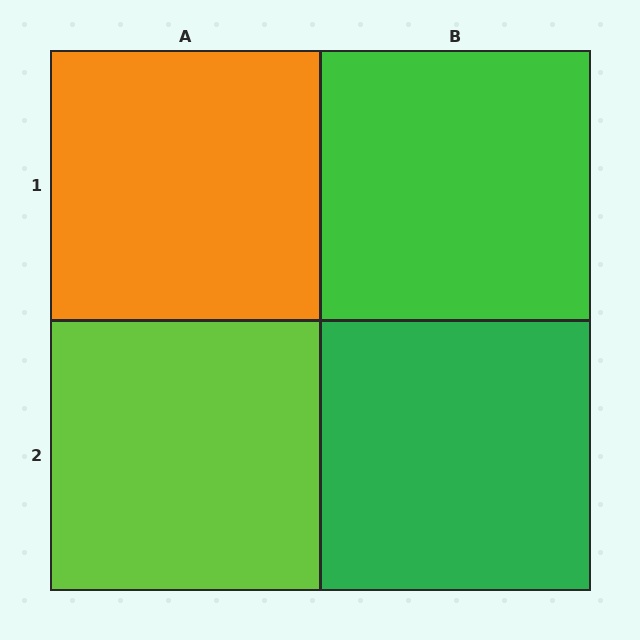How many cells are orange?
1 cell is orange.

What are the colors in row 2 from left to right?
Lime, green.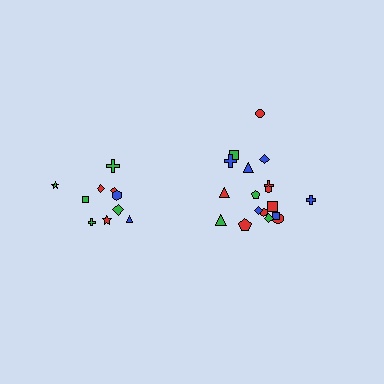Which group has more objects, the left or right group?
The right group.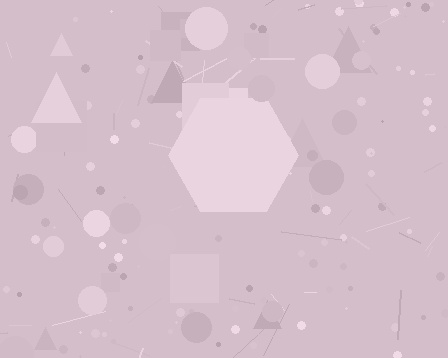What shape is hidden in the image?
A hexagon is hidden in the image.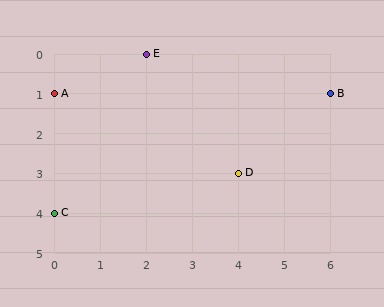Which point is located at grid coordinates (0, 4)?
Point C is at (0, 4).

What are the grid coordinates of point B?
Point B is at grid coordinates (6, 1).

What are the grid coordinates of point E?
Point E is at grid coordinates (2, 0).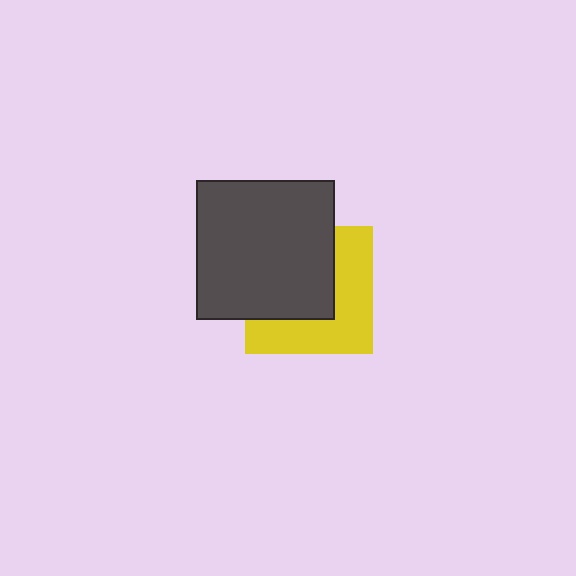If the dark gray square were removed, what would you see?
You would see the complete yellow square.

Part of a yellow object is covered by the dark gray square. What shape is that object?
It is a square.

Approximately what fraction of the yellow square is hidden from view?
Roughly 52% of the yellow square is hidden behind the dark gray square.